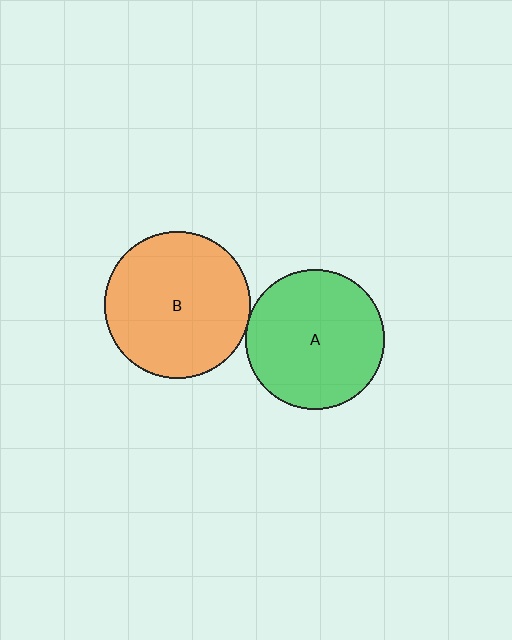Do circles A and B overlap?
Yes.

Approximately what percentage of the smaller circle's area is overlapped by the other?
Approximately 5%.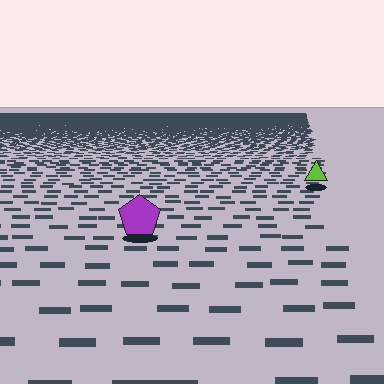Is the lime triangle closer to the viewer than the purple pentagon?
No. The purple pentagon is closer — you can tell from the texture gradient: the ground texture is coarser near it.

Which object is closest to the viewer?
The purple pentagon is closest. The texture marks near it are larger and more spread out.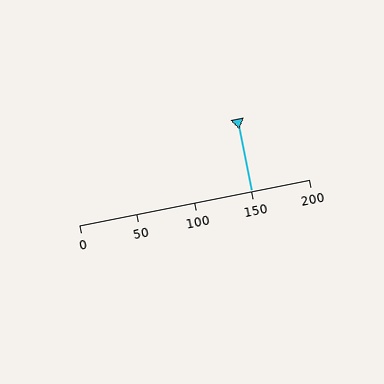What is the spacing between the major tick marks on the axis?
The major ticks are spaced 50 apart.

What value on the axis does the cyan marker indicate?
The marker indicates approximately 150.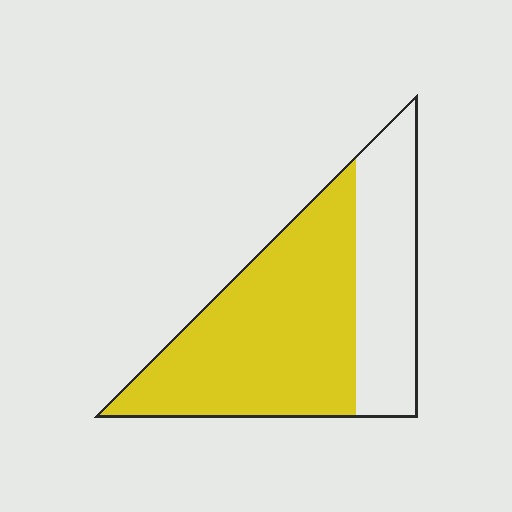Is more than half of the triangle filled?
Yes.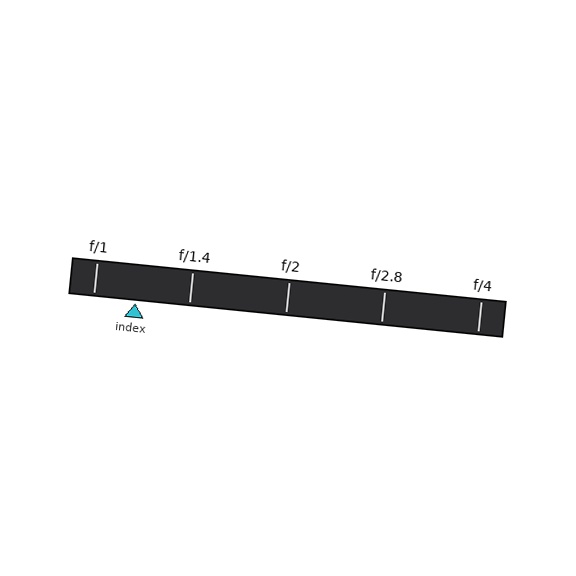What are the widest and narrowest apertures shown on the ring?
The widest aperture shown is f/1 and the narrowest is f/4.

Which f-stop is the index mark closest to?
The index mark is closest to f/1.